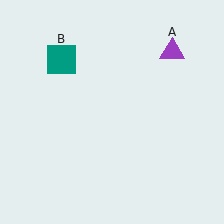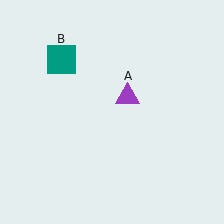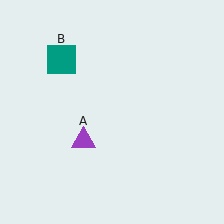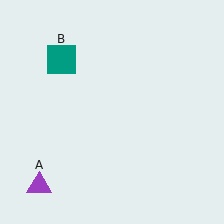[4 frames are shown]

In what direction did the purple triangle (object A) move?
The purple triangle (object A) moved down and to the left.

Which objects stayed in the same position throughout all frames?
Teal square (object B) remained stationary.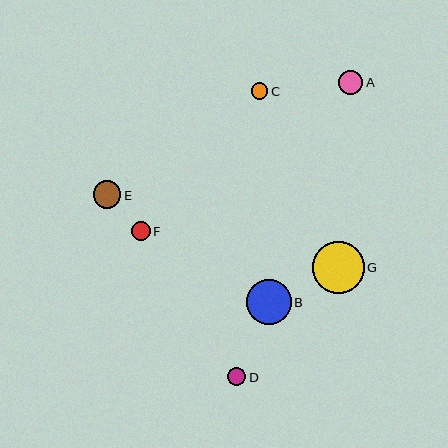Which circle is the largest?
Circle G is the largest with a size of approximately 52 pixels.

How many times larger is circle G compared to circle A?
Circle G is approximately 2.2 times the size of circle A.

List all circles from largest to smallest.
From largest to smallest: G, B, E, A, F, D, C.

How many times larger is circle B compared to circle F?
Circle B is approximately 2.3 times the size of circle F.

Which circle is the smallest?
Circle C is the smallest with a size of approximately 17 pixels.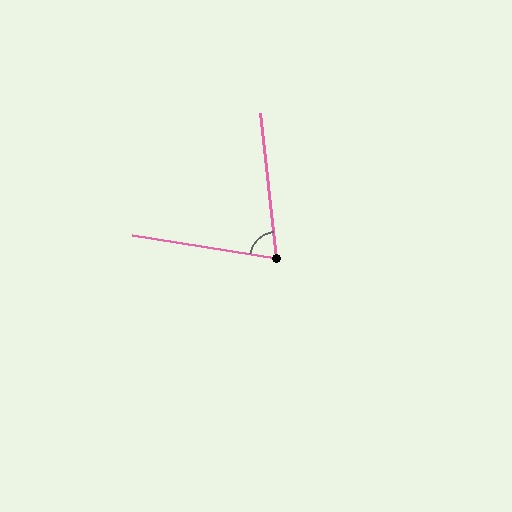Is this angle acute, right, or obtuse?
It is acute.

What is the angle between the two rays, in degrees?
Approximately 75 degrees.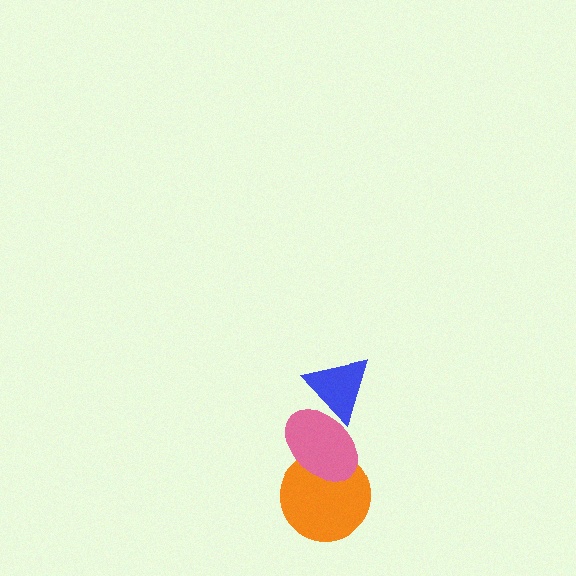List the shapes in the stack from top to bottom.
From top to bottom: the blue triangle, the pink ellipse, the orange circle.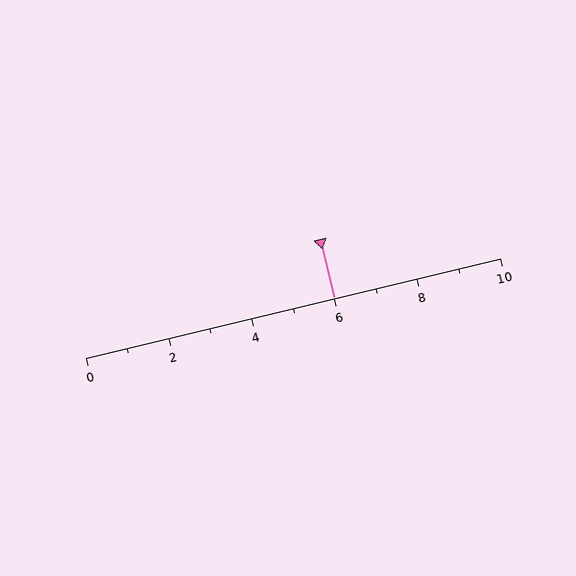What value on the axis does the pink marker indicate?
The marker indicates approximately 6.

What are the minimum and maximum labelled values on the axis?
The axis runs from 0 to 10.